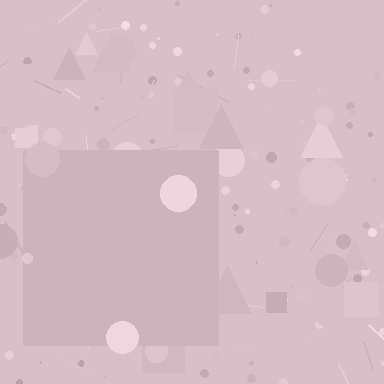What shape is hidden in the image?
A square is hidden in the image.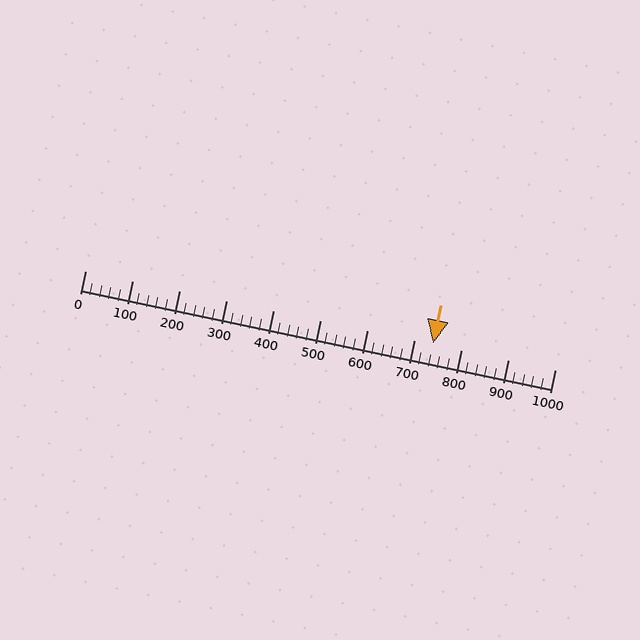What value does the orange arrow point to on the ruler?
The orange arrow points to approximately 740.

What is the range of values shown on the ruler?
The ruler shows values from 0 to 1000.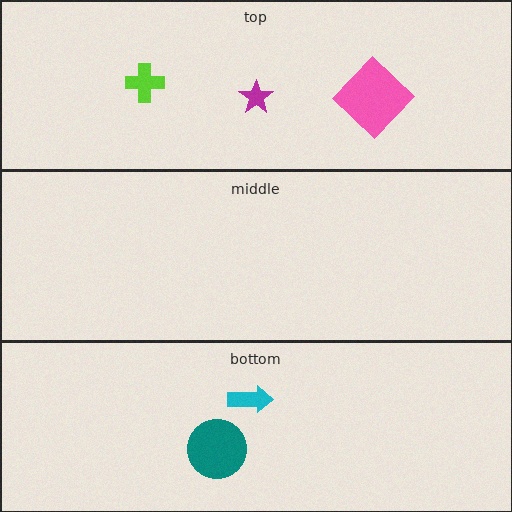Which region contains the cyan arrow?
The bottom region.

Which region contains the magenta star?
The top region.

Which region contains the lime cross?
The top region.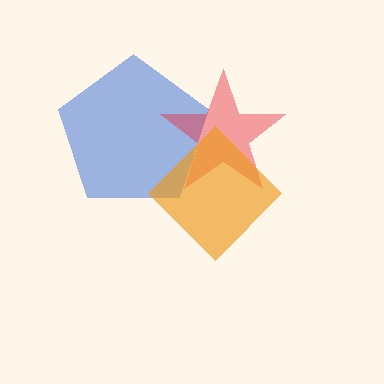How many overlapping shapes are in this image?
There are 3 overlapping shapes in the image.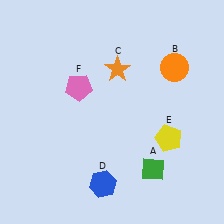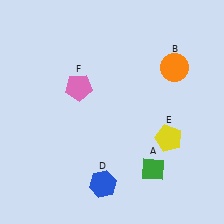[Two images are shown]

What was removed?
The orange star (C) was removed in Image 2.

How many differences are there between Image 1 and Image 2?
There is 1 difference between the two images.